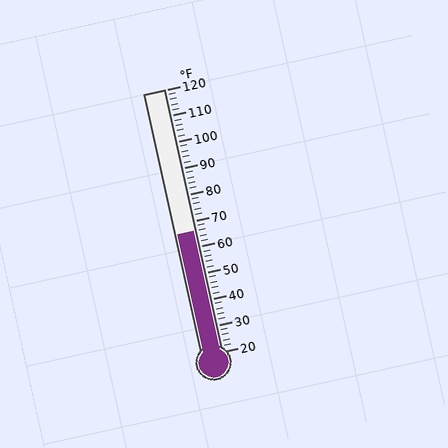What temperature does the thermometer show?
The thermometer shows approximately 66°F.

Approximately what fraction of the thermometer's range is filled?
The thermometer is filled to approximately 45% of its range.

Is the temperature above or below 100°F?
The temperature is below 100°F.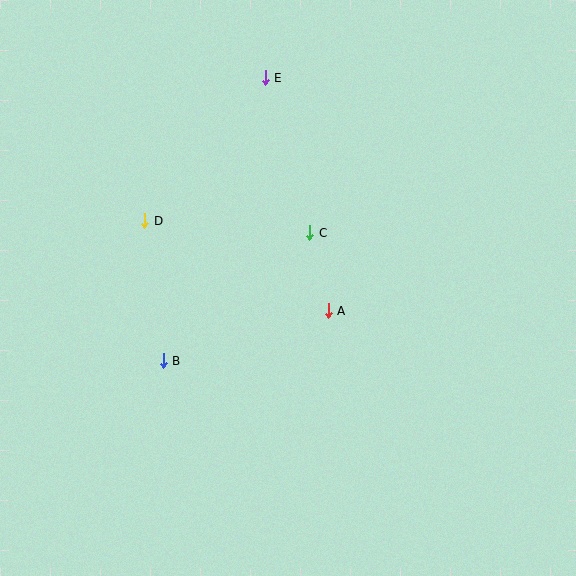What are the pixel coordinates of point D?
Point D is at (145, 221).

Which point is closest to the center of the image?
Point A at (328, 311) is closest to the center.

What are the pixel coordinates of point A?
Point A is at (328, 311).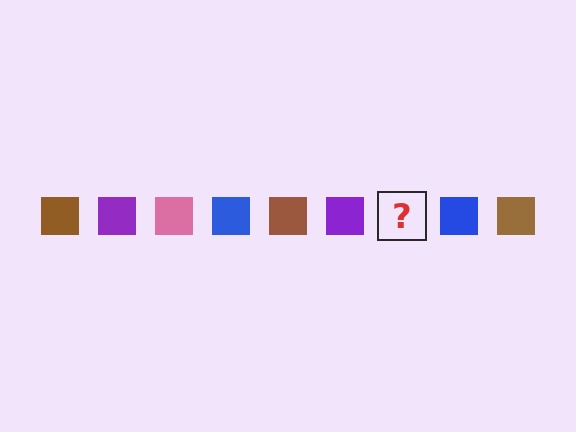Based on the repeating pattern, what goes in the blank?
The blank should be a pink square.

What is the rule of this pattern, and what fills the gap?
The rule is that the pattern cycles through brown, purple, pink, blue squares. The gap should be filled with a pink square.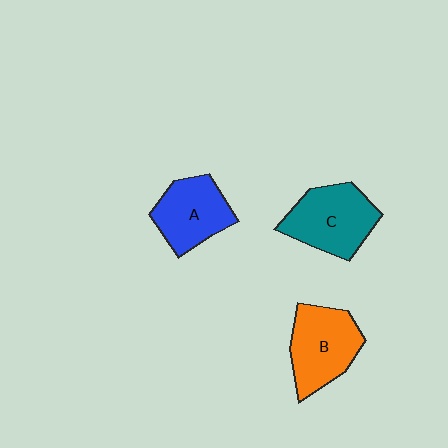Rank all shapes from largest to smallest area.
From largest to smallest: C (teal), B (orange), A (blue).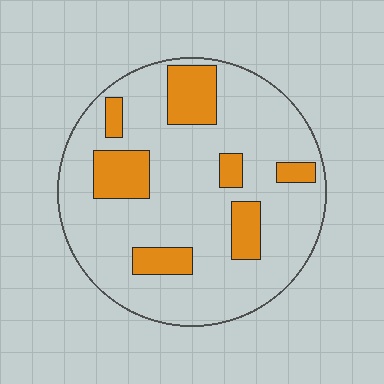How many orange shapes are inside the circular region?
7.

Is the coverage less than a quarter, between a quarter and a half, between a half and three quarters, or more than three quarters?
Less than a quarter.